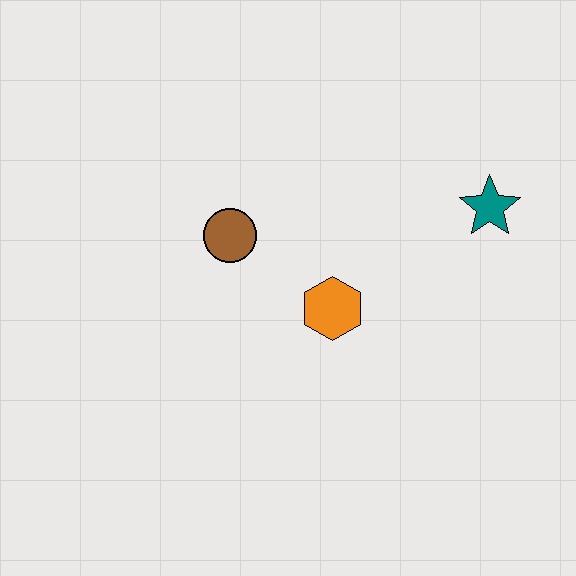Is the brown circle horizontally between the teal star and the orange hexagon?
No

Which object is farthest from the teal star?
The brown circle is farthest from the teal star.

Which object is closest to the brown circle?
The orange hexagon is closest to the brown circle.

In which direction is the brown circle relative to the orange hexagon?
The brown circle is to the left of the orange hexagon.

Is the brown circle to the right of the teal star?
No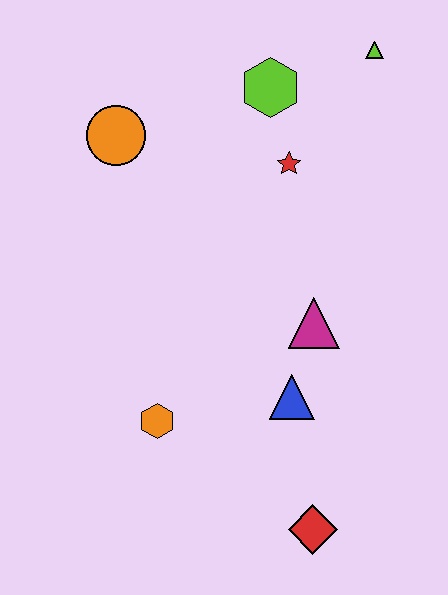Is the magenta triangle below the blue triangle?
No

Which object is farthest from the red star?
The red diamond is farthest from the red star.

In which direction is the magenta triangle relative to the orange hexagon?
The magenta triangle is to the right of the orange hexagon.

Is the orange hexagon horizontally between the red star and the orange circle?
Yes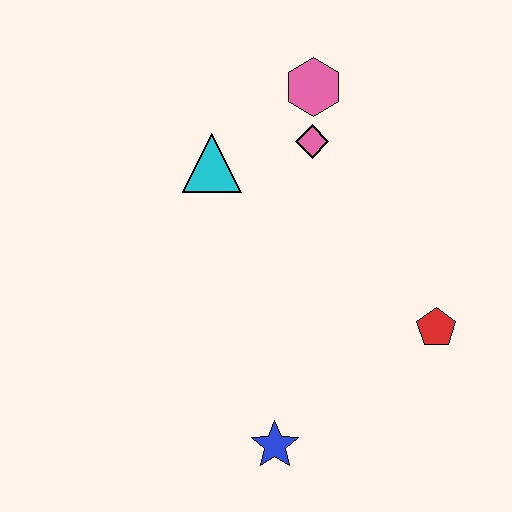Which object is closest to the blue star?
The red pentagon is closest to the blue star.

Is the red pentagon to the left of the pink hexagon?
No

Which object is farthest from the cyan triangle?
The blue star is farthest from the cyan triangle.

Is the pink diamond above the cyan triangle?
Yes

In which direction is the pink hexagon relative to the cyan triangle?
The pink hexagon is to the right of the cyan triangle.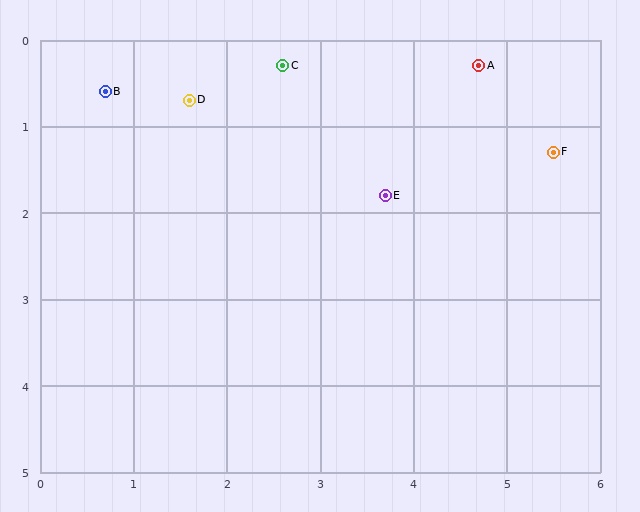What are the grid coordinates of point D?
Point D is at approximately (1.6, 0.7).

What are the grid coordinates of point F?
Point F is at approximately (5.5, 1.3).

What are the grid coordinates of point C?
Point C is at approximately (2.6, 0.3).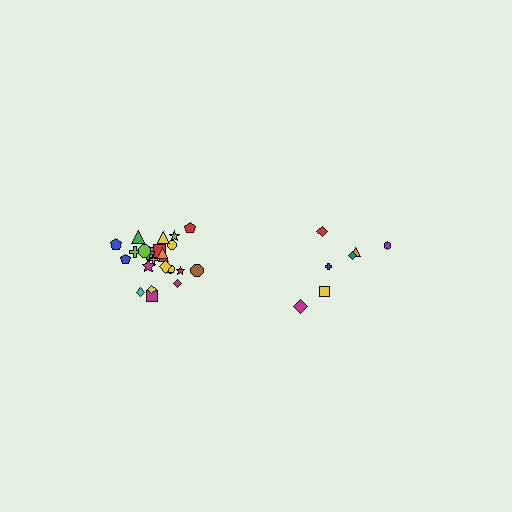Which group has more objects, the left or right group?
The left group.